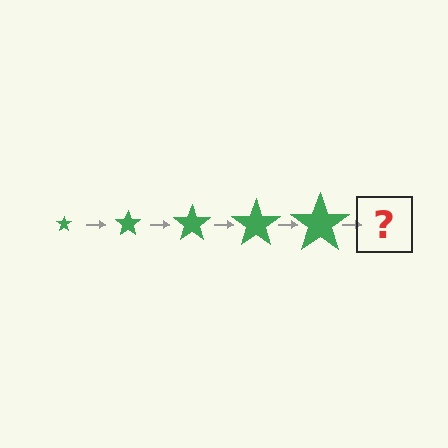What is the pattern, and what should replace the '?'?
The pattern is that the star gets progressively larger each step. The '?' should be a green star, larger than the previous one.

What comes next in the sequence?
The next element should be a green star, larger than the previous one.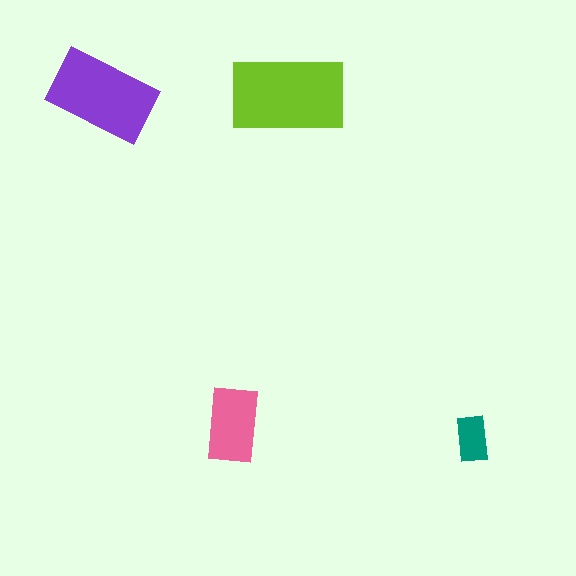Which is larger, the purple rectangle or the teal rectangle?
The purple one.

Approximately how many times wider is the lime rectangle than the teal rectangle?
About 2.5 times wider.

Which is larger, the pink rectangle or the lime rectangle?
The lime one.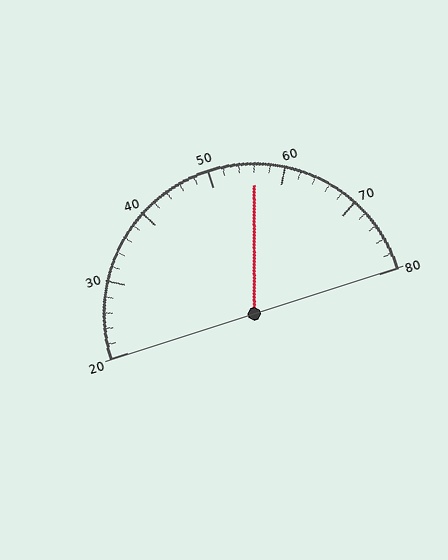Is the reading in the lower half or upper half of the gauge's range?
The reading is in the upper half of the range (20 to 80).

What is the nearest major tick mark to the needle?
The nearest major tick mark is 60.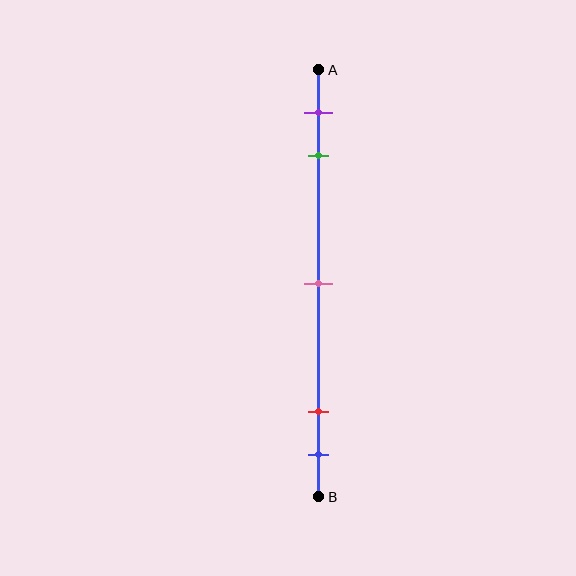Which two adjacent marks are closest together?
The red and blue marks are the closest adjacent pair.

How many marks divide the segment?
There are 5 marks dividing the segment.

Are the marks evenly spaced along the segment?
No, the marks are not evenly spaced.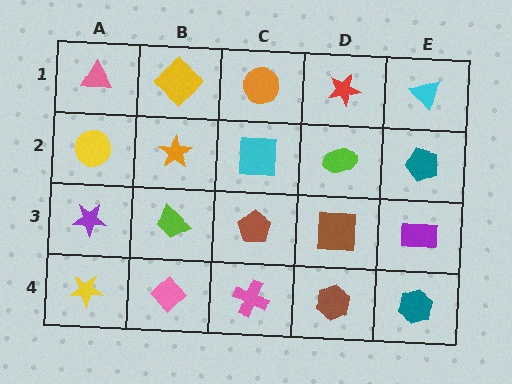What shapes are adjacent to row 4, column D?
A brown square (row 3, column D), a pink cross (row 4, column C), a teal hexagon (row 4, column E).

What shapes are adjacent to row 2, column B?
A yellow diamond (row 1, column B), a lime trapezoid (row 3, column B), a yellow circle (row 2, column A), a cyan square (row 2, column C).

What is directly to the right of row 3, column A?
A lime trapezoid.